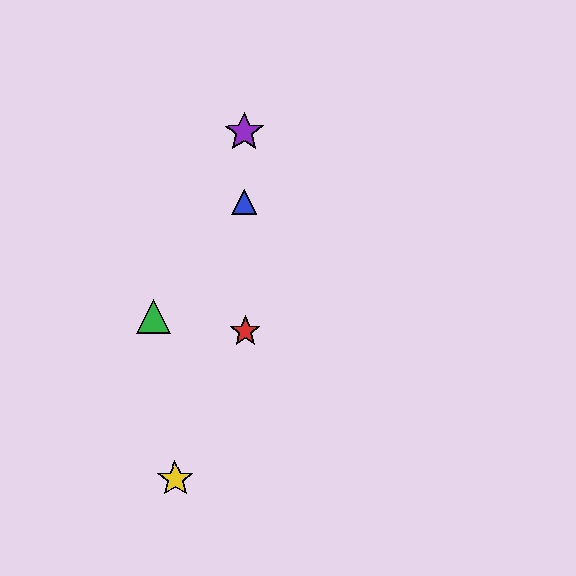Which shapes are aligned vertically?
The red star, the blue triangle, the purple star are aligned vertically.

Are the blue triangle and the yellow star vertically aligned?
No, the blue triangle is at x≈244 and the yellow star is at x≈175.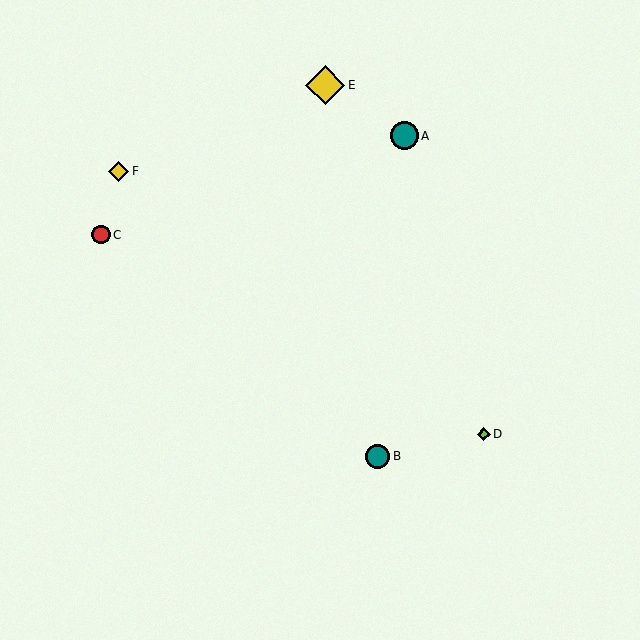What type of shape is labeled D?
Shape D is a lime diamond.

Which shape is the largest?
The yellow diamond (labeled E) is the largest.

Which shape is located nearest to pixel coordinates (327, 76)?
The yellow diamond (labeled E) at (325, 85) is nearest to that location.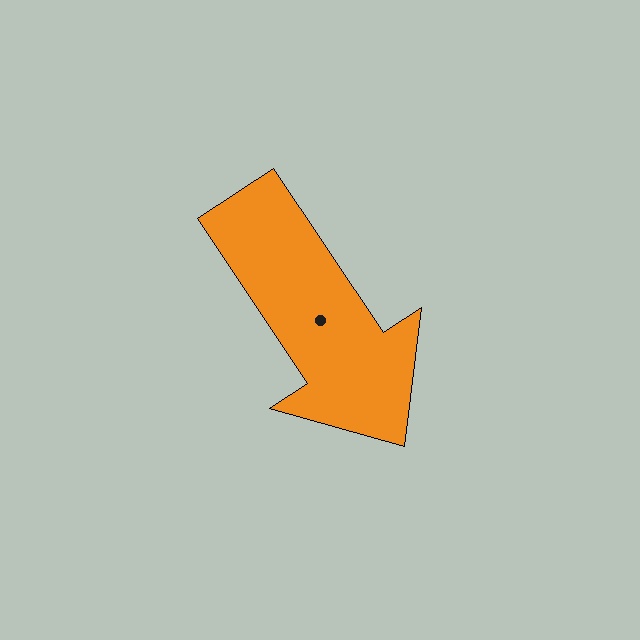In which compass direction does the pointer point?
Southeast.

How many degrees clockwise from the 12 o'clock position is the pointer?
Approximately 146 degrees.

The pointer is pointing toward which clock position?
Roughly 5 o'clock.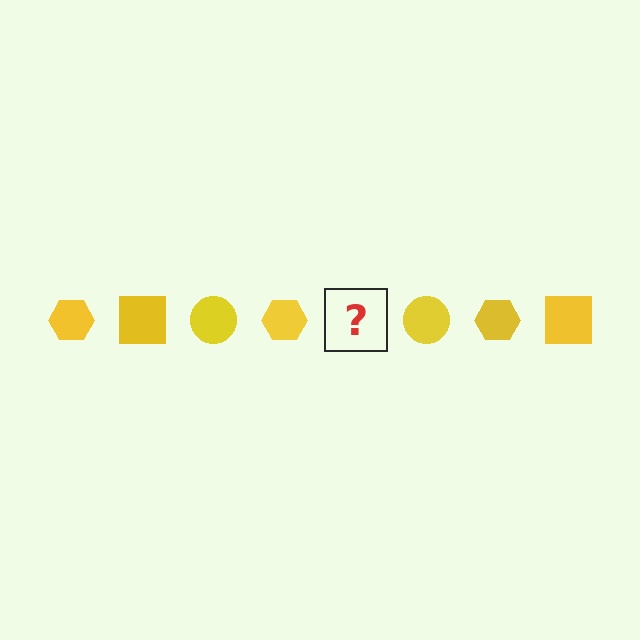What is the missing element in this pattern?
The missing element is a yellow square.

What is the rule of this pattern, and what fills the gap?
The rule is that the pattern cycles through hexagon, square, circle shapes in yellow. The gap should be filled with a yellow square.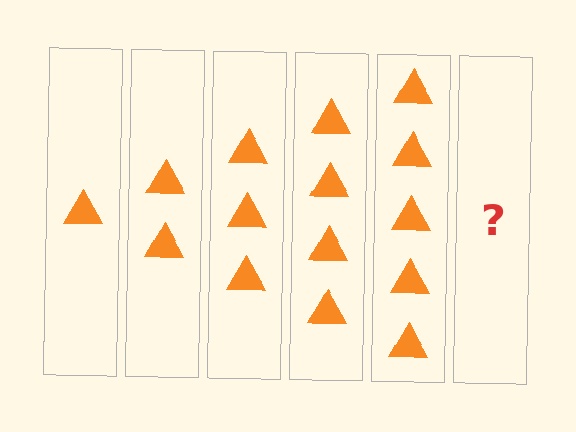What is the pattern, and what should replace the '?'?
The pattern is that each step adds one more triangle. The '?' should be 6 triangles.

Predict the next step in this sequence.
The next step is 6 triangles.